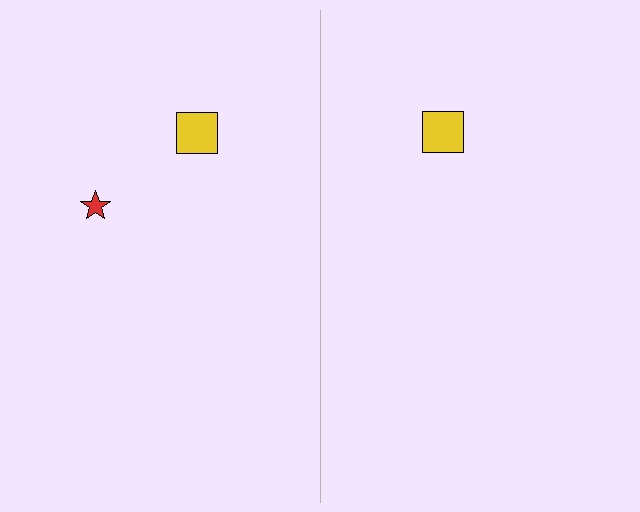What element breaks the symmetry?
A red star is missing from the right side.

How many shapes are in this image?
There are 3 shapes in this image.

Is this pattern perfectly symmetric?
No, the pattern is not perfectly symmetric. A red star is missing from the right side.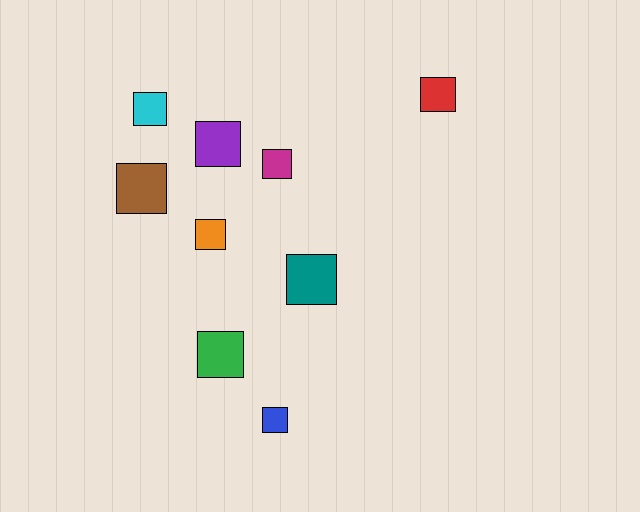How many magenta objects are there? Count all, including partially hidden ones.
There is 1 magenta object.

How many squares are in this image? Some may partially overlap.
There are 9 squares.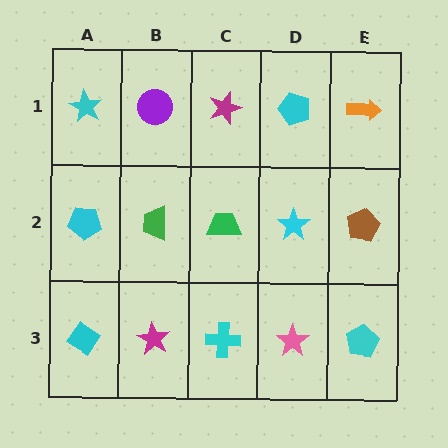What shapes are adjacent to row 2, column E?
An orange arrow (row 1, column E), a cyan pentagon (row 3, column E), a cyan star (row 2, column D).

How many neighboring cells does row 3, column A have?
2.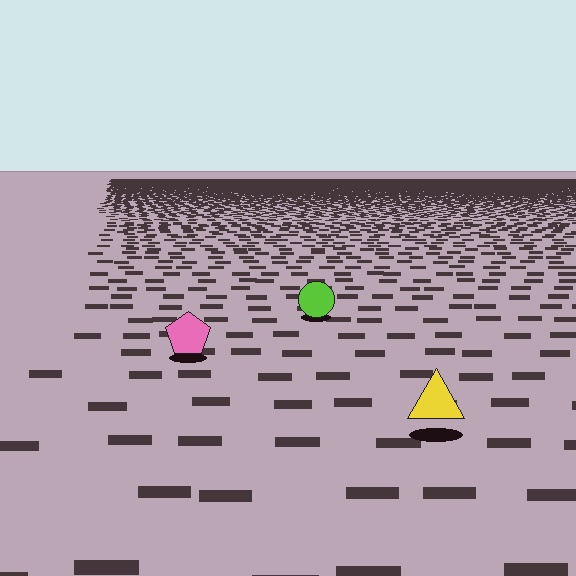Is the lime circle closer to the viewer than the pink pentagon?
No. The pink pentagon is closer — you can tell from the texture gradient: the ground texture is coarser near it.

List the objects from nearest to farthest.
From nearest to farthest: the yellow triangle, the pink pentagon, the lime circle.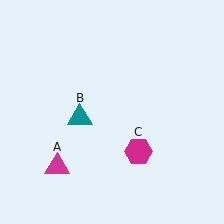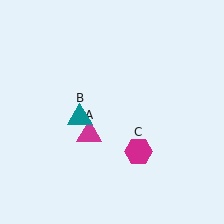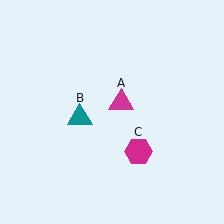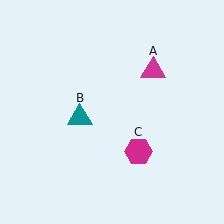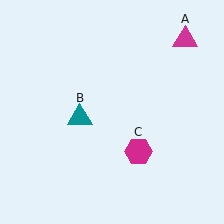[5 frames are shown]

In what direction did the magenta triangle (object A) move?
The magenta triangle (object A) moved up and to the right.